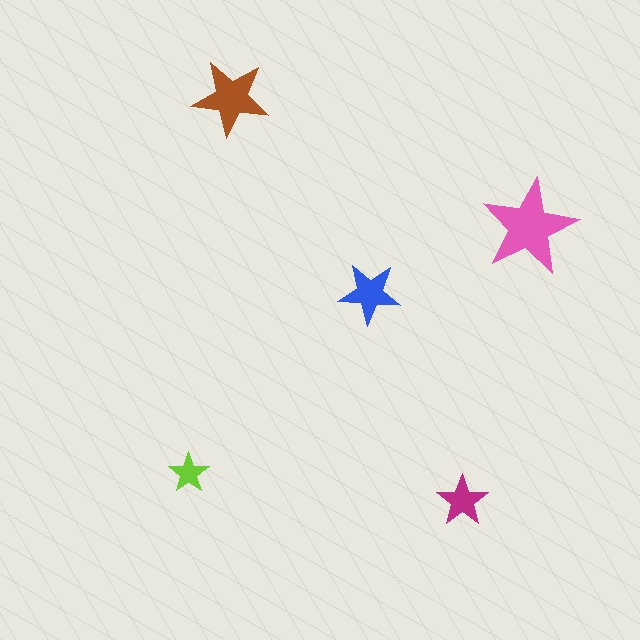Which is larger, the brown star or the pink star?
The pink one.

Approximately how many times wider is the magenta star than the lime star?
About 1.5 times wider.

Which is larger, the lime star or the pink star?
The pink one.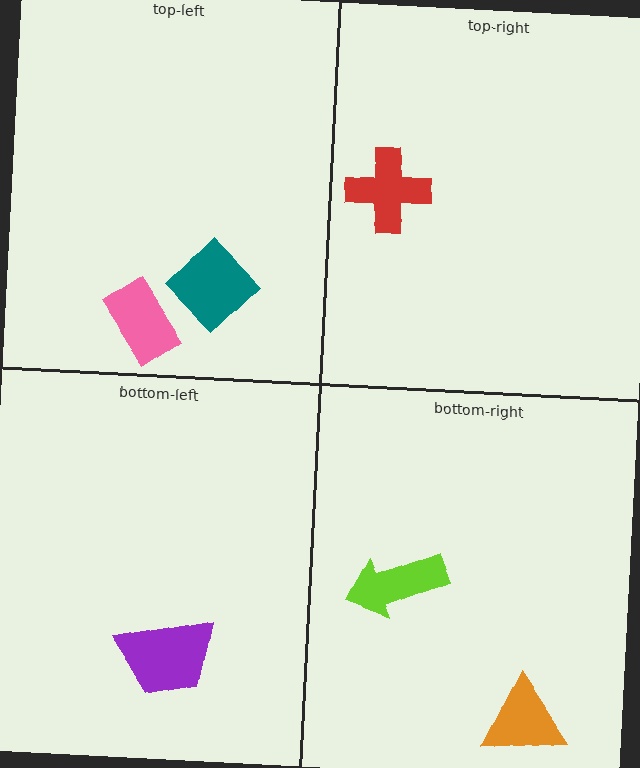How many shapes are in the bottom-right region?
2.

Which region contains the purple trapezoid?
The bottom-left region.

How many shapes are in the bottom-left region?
1.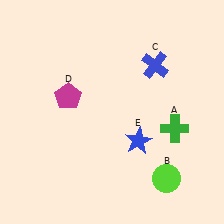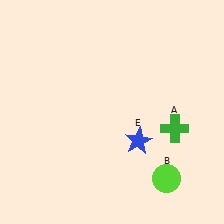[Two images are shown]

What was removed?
The magenta pentagon (D), the blue cross (C) were removed in Image 2.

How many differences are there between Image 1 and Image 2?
There are 2 differences between the two images.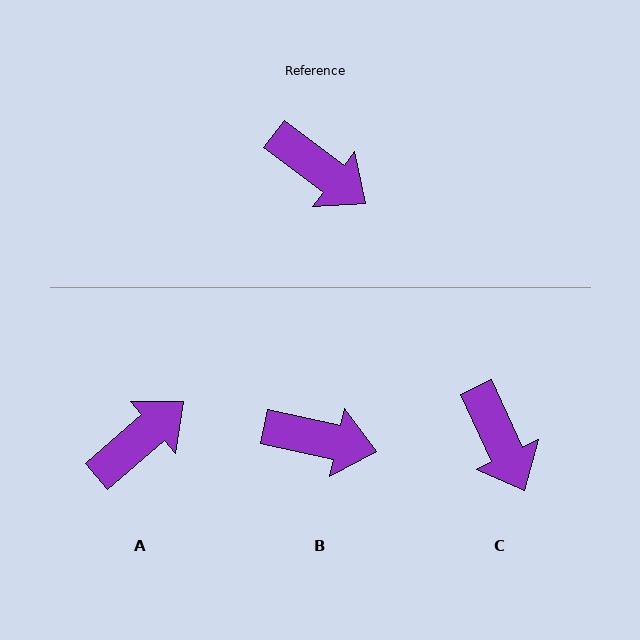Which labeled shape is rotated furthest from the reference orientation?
A, about 78 degrees away.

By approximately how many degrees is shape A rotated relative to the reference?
Approximately 78 degrees counter-clockwise.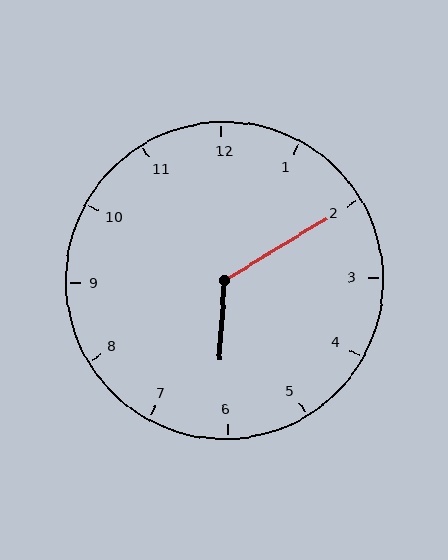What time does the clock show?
6:10.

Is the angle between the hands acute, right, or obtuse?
It is obtuse.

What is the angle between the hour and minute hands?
Approximately 125 degrees.